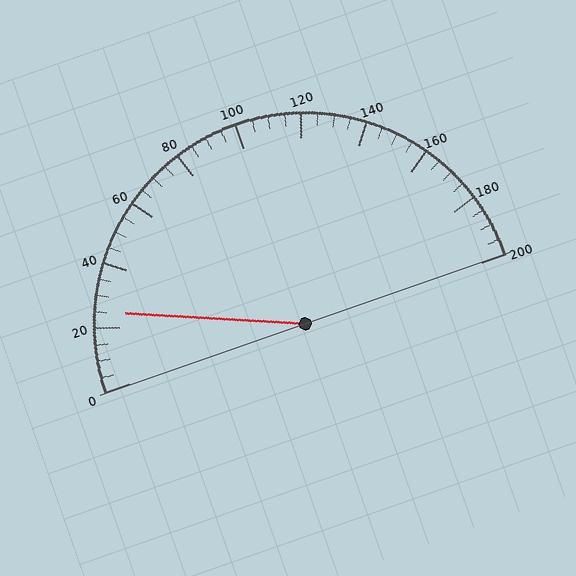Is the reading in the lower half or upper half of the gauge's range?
The reading is in the lower half of the range (0 to 200).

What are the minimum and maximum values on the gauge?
The gauge ranges from 0 to 200.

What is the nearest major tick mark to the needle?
The nearest major tick mark is 20.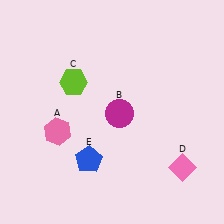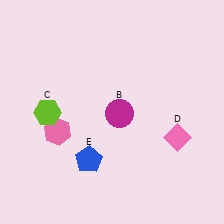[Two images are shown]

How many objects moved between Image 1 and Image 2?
2 objects moved between the two images.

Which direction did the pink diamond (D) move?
The pink diamond (D) moved up.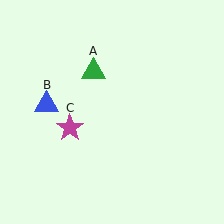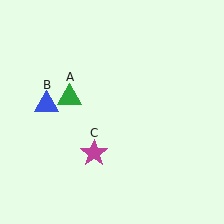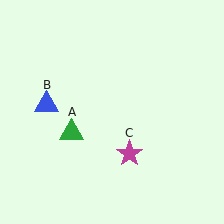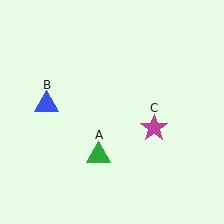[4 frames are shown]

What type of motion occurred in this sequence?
The green triangle (object A), magenta star (object C) rotated counterclockwise around the center of the scene.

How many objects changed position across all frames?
2 objects changed position: green triangle (object A), magenta star (object C).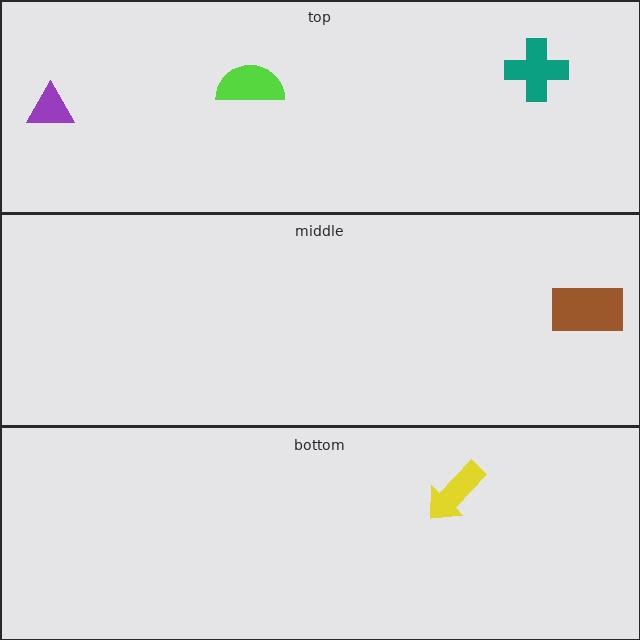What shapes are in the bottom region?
The yellow arrow.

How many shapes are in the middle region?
1.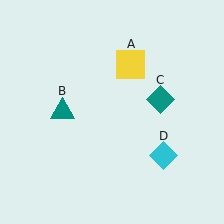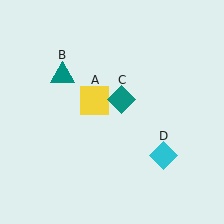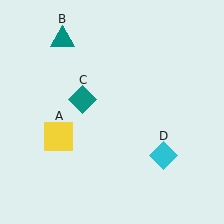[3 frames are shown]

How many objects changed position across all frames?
3 objects changed position: yellow square (object A), teal triangle (object B), teal diamond (object C).